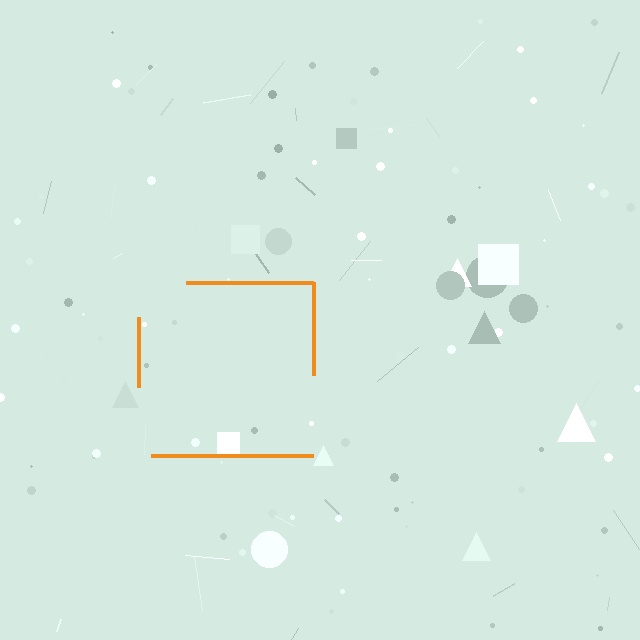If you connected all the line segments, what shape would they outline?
They would outline a square.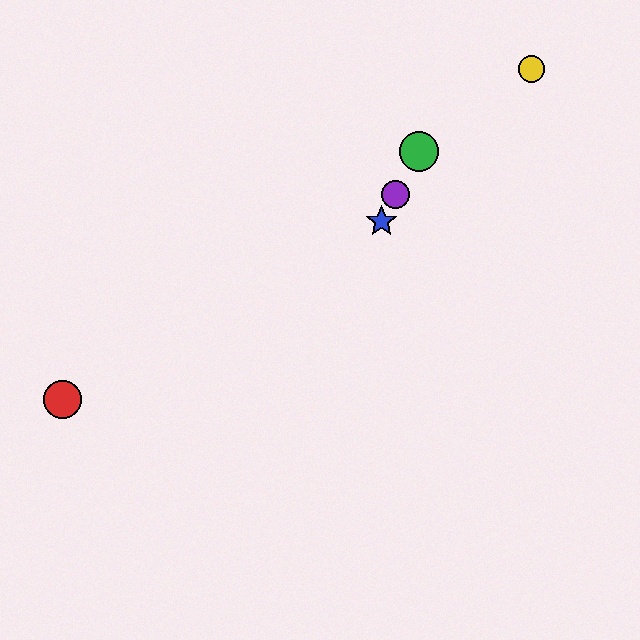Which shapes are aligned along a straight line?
The blue star, the green circle, the purple circle are aligned along a straight line.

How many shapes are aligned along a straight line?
3 shapes (the blue star, the green circle, the purple circle) are aligned along a straight line.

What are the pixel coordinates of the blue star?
The blue star is at (381, 221).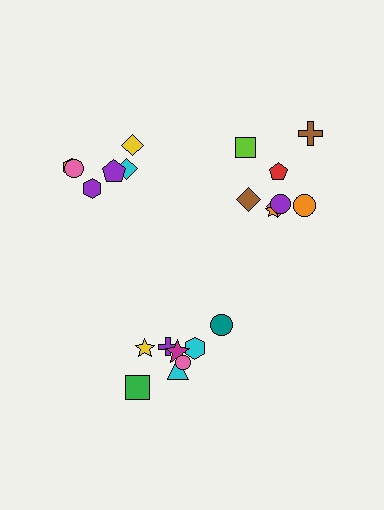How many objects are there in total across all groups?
There are 22 objects.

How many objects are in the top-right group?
There are 8 objects.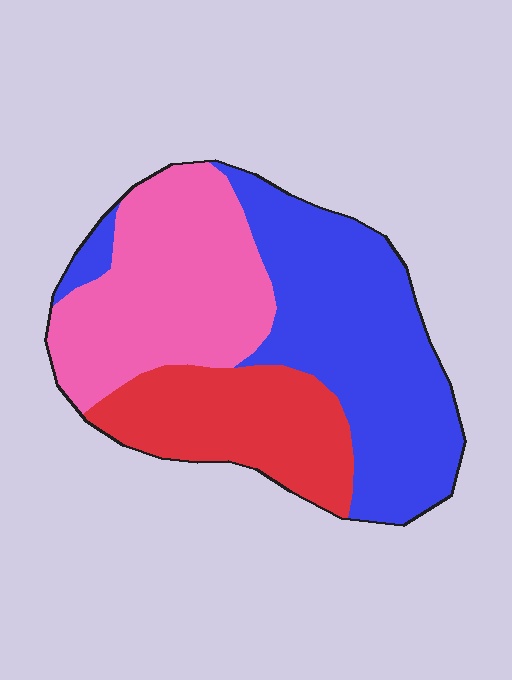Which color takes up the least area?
Red, at roughly 25%.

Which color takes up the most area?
Blue, at roughly 40%.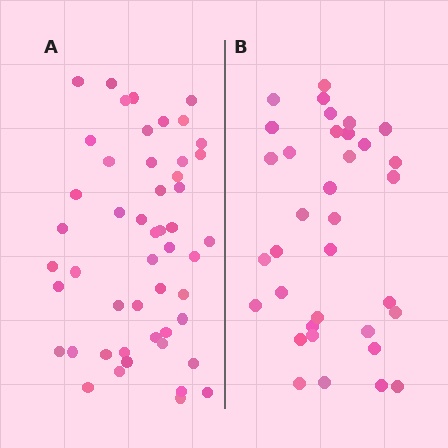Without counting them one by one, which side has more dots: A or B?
Region A (the left region) has more dots.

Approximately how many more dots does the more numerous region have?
Region A has approximately 15 more dots than region B.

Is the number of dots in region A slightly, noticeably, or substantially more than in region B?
Region A has noticeably more, but not dramatically so. The ratio is roughly 1.4 to 1.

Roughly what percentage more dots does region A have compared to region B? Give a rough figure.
About 45% more.